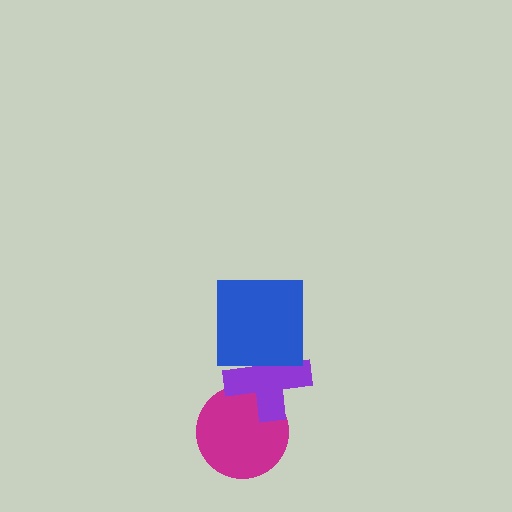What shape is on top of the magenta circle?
The purple cross is on top of the magenta circle.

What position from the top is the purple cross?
The purple cross is 2nd from the top.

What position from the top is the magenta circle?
The magenta circle is 3rd from the top.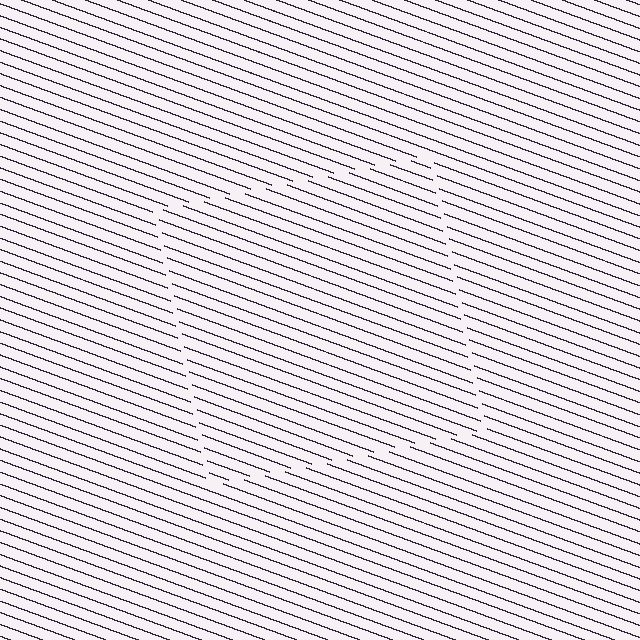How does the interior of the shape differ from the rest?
The interior of the shape contains the same grating, shifted by half a period — the contour is defined by the phase discontinuity where line-ends from the inner and outer gratings abut.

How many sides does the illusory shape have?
4 sides — the line-ends trace a square.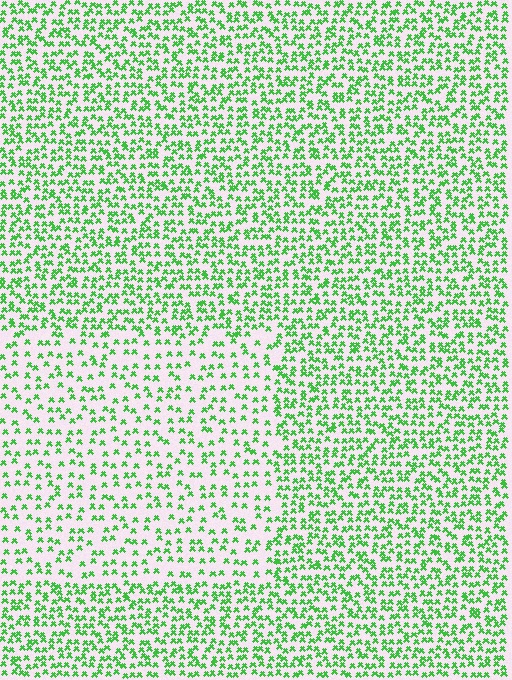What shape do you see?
I see a rectangle.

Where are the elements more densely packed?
The elements are more densely packed outside the rectangle boundary.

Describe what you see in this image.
The image contains small green elements arranged at two different densities. A rectangle-shaped region is visible where the elements are less densely packed than the surrounding area.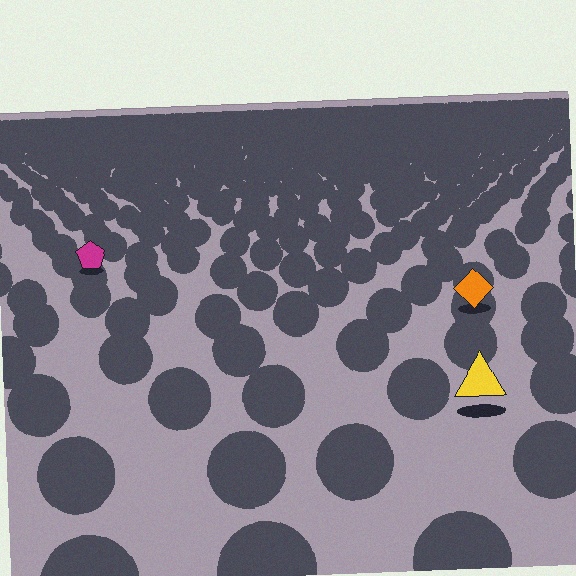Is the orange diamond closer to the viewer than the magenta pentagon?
Yes. The orange diamond is closer — you can tell from the texture gradient: the ground texture is coarser near it.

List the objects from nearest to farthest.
From nearest to farthest: the yellow triangle, the orange diamond, the magenta pentagon.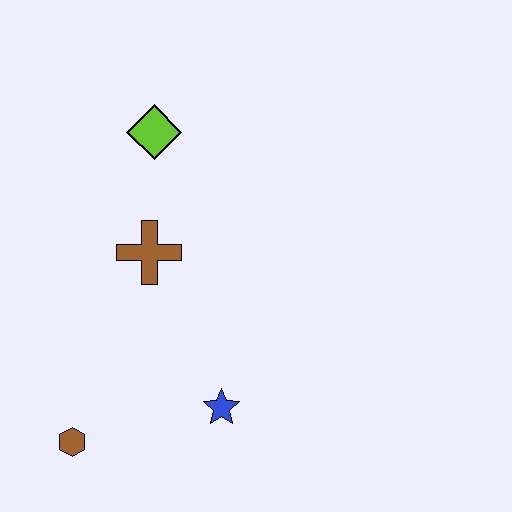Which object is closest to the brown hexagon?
The blue star is closest to the brown hexagon.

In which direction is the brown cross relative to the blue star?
The brown cross is above the blue star.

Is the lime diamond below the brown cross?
No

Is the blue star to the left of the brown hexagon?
No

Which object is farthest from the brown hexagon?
The lime diamond is farthest from the brown hexagon.